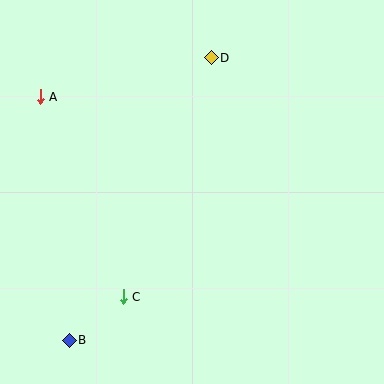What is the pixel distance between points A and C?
The distance between A and C is 217 pixels.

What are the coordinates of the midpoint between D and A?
The midpoint between D and A is at (126, 77).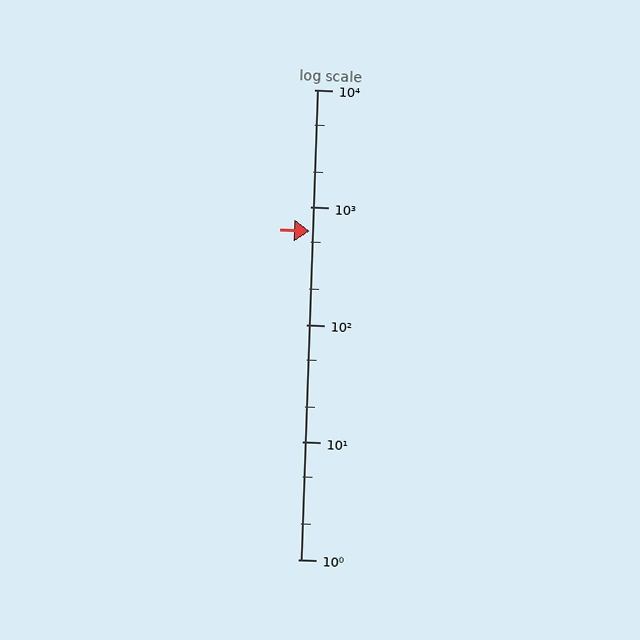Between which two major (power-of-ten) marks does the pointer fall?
The pointer is between 100 and 1000.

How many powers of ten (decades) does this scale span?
The scale spans 4 decades, from 1 to 10000.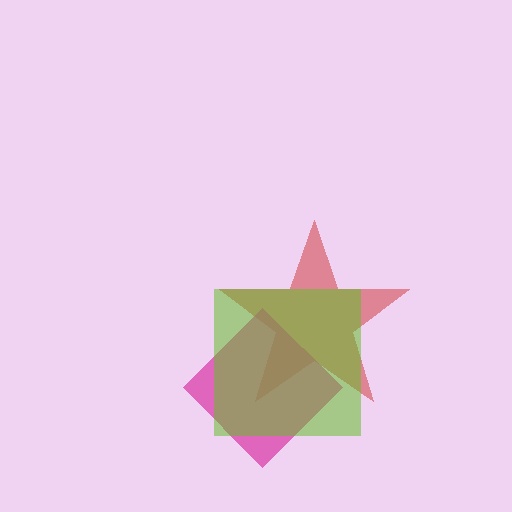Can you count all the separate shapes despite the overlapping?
Yes, there are 3 separate shapes.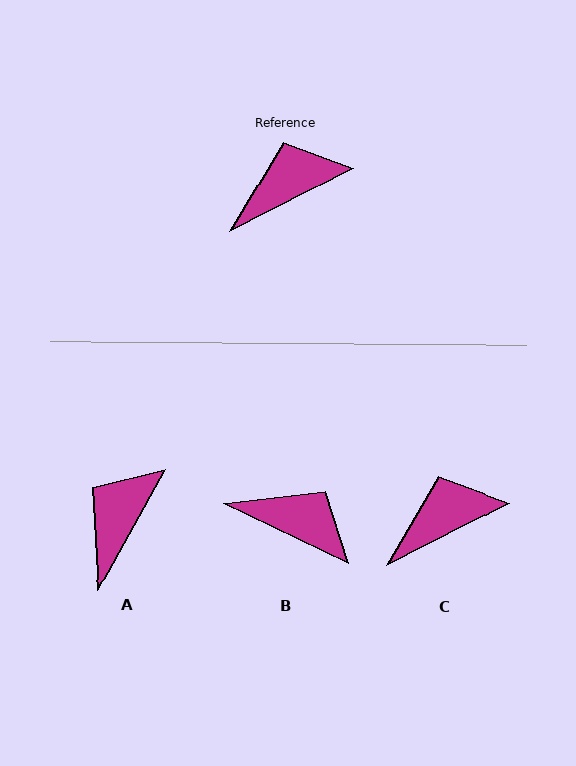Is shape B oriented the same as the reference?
No, it is off by about 53 degrees.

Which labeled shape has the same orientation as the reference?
C.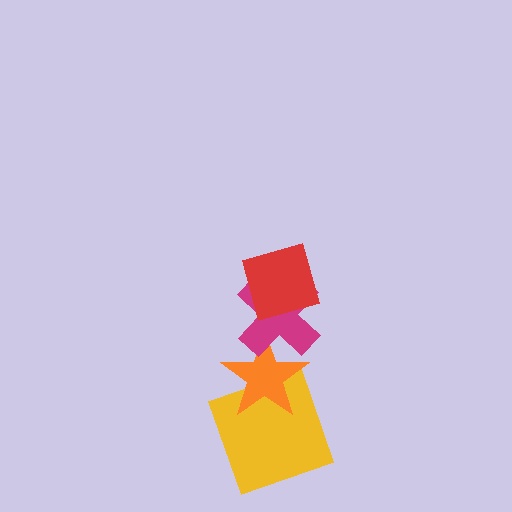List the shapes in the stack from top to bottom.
From top to bottom: the red diamond, the magenta cross, the orange star, the yellow square.